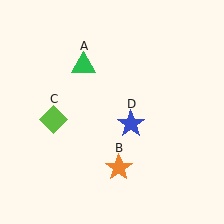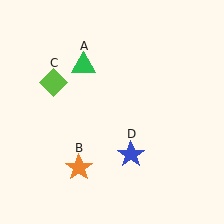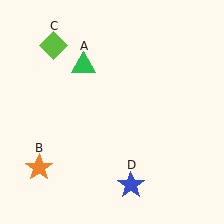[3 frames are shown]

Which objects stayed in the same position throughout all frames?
Green triangle (object A) remained stationary.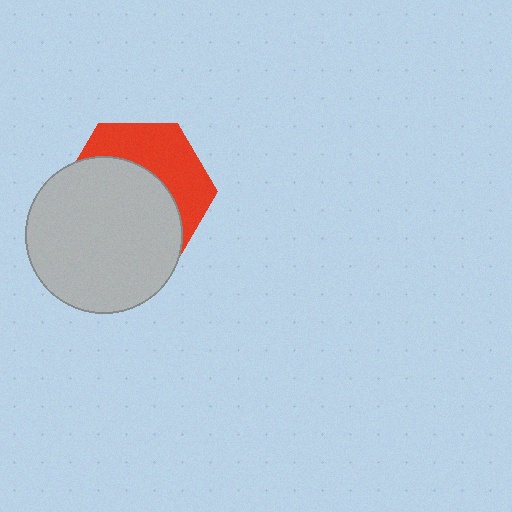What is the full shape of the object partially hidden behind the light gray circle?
The partially hidden object is a red hexagon.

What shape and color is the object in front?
The object in front is a light gray circle.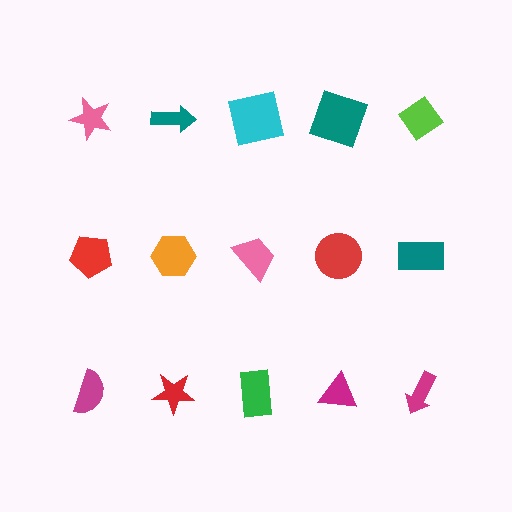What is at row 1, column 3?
A cyan square.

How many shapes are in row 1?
5 shapes.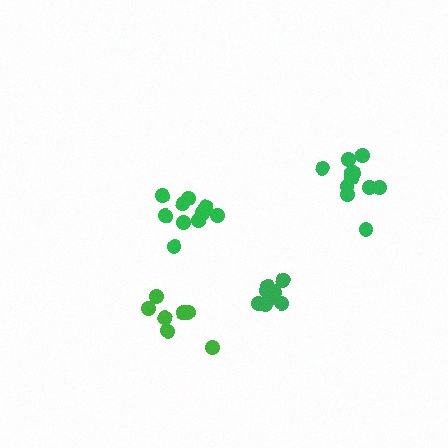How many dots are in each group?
Group 1: 10 dots, Group 2: 11 dots, Group 3: 8 dots, Group 4: 7 dots (36 total).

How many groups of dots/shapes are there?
There are 4 groups.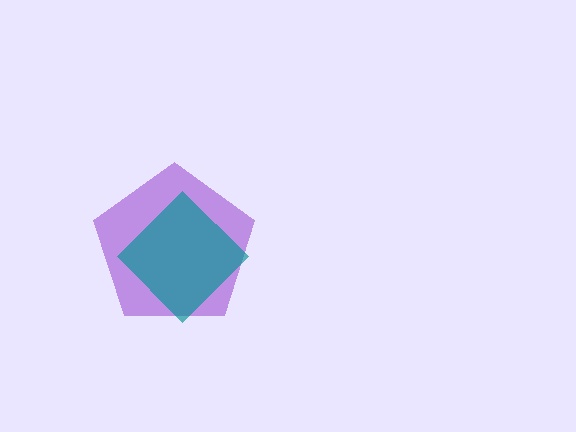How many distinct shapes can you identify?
There are 2 distinct shapes: a purple pentagon, a teal diamond.